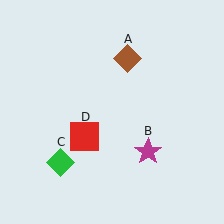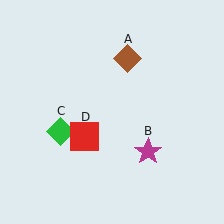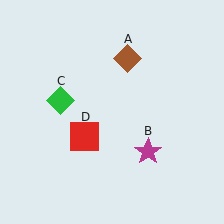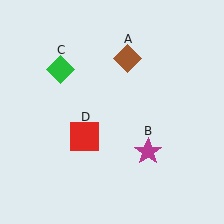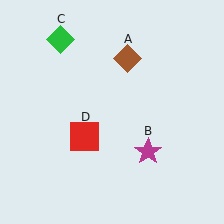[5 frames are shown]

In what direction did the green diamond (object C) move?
The green diamond (object C) moved up.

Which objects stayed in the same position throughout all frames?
Brown diamond (object A) and magenta star (object B) and red square (object D) remained stationary.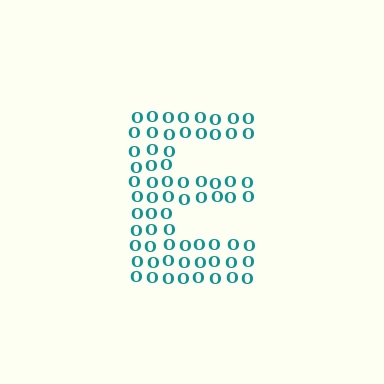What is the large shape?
The large shape is the letter E.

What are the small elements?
The small elements are letter O's.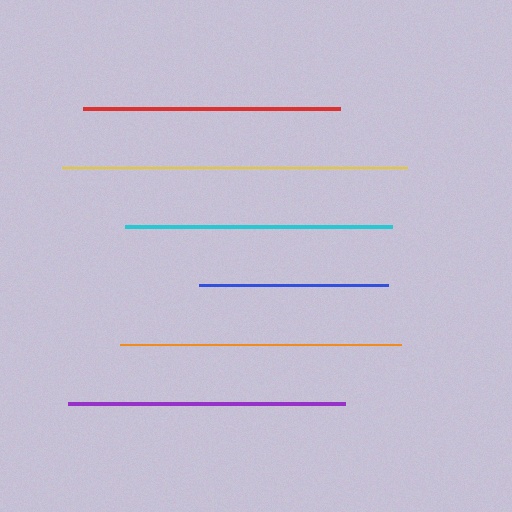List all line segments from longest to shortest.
From longest to shortest: yellow, orange, purple, cyan, red, blue.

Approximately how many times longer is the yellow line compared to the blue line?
The yellow line is approximately 1.8 times the length of the blue line.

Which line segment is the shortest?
The blue line is the shortest at approximately 189 pixels.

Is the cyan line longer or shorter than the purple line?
The purple line is longer than the cyan line.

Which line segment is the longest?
The yellow line is the longest at approximately 345 pixels.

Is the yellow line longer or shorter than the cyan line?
The yellow line is longer than the cyan line.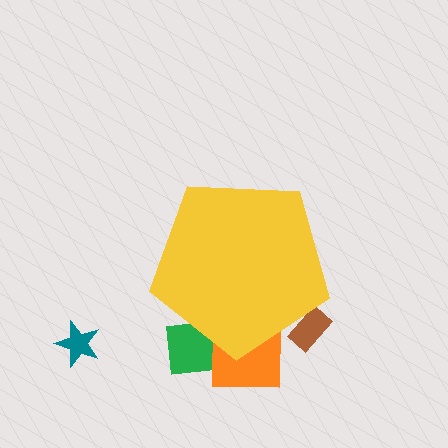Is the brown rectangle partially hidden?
Yes, the brown rectangle is partially hidden behind the yellow pentagon.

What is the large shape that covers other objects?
A yellow pentagon.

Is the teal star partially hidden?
No, the teal star is fully visible.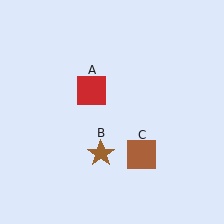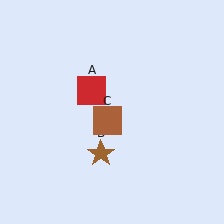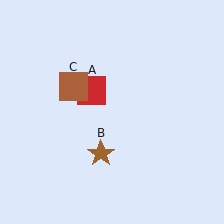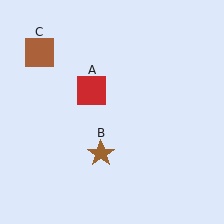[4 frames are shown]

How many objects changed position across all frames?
1 object changed position: brown square (object C).